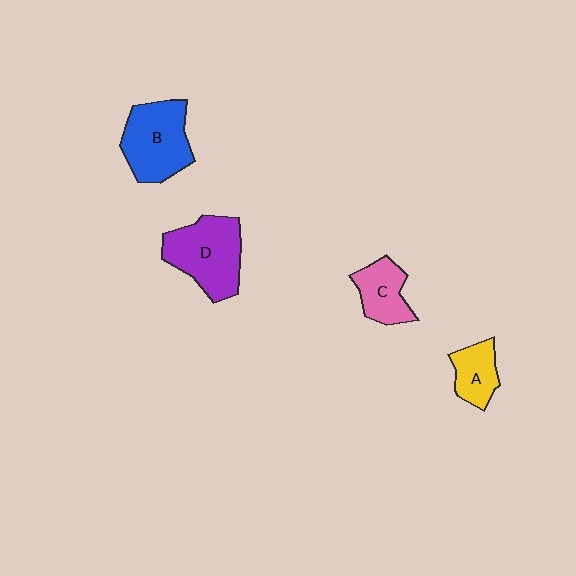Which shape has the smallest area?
Shape A (yellow).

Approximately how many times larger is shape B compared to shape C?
Approximately 1.6 times.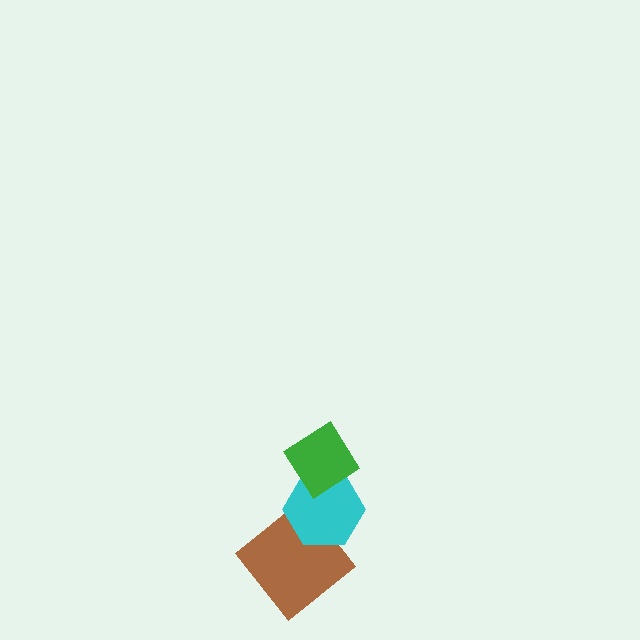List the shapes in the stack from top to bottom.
From top to bottom: the green diamond, the cyan hexagon, the brown diamond.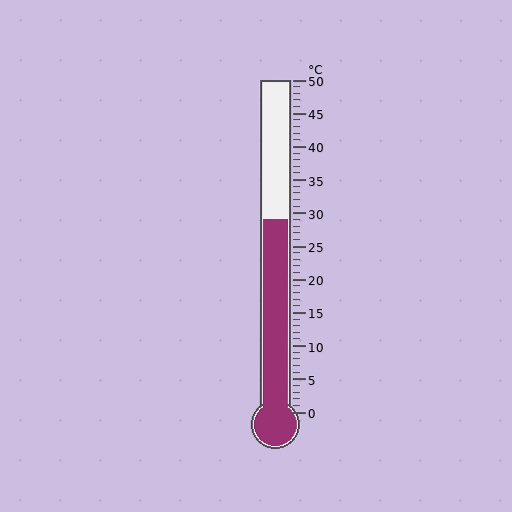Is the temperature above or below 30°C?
The temperature is below 30°C.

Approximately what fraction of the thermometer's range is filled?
The thermometer is filled to approximately 60% of its range.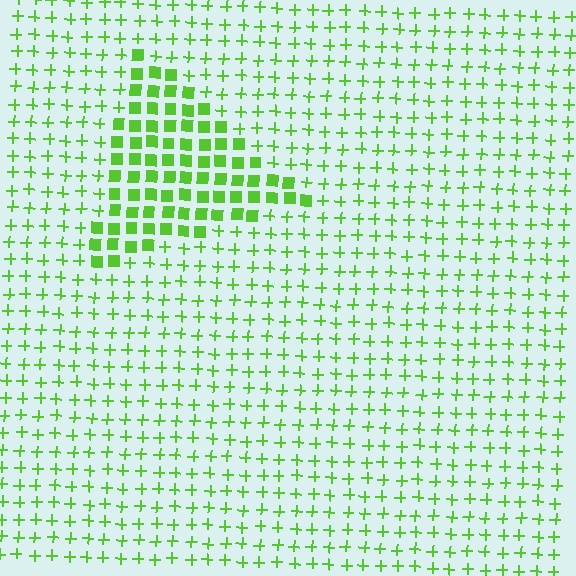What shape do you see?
I see a triangle.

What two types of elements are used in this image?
The image uses squares inside the triangle region and plus signs outside it.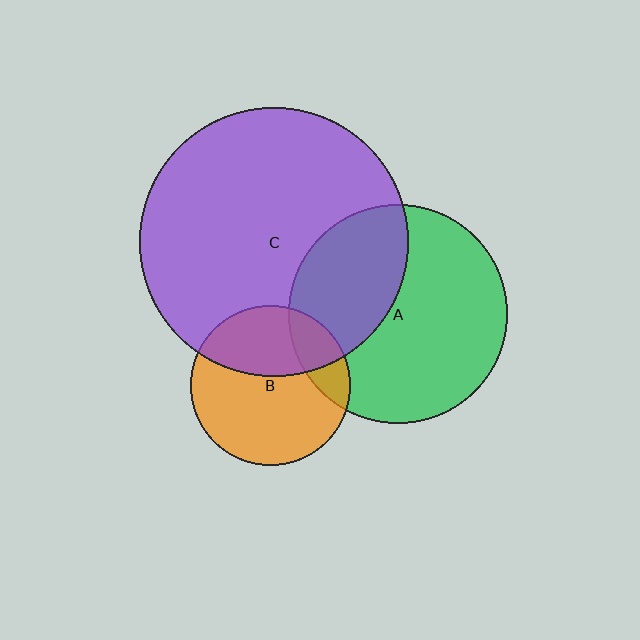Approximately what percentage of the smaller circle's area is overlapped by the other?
Approximately 20%.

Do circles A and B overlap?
Yes.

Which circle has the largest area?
Circle C (purple).